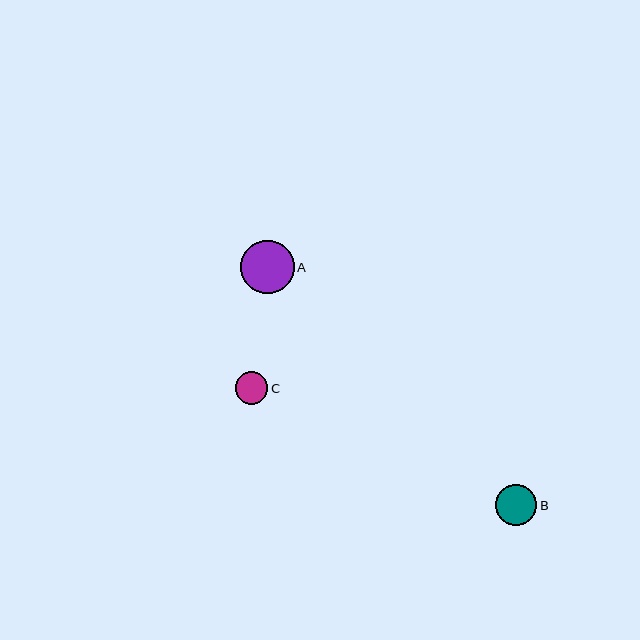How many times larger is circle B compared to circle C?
Circle B is approximately 1.3 times the size of circle C.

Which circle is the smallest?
Circle C is the smallest with a size of approximately 32 pixels.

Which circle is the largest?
Circle A is the largest with a size of approximately 53 pixels.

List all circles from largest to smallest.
From largest to smallest: A, B, C.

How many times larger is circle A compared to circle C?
Circle A is approximately 1.7 times the size of circle C.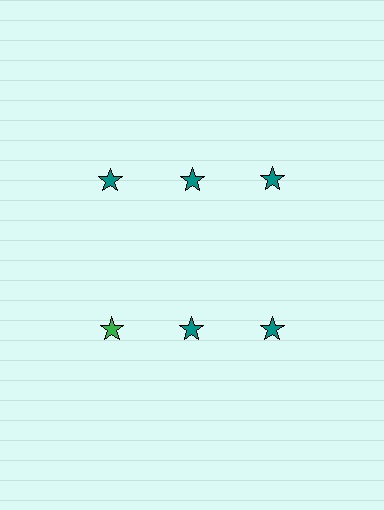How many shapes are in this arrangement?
There are 6 shapes arranged in a grid pattern.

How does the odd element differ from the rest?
It has a different color: green instead of teal.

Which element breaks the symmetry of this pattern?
The green star in the second row, leftmost column breaks the symmetry. All other shapes are teal stars.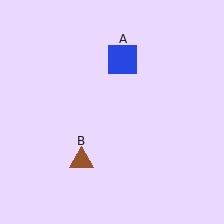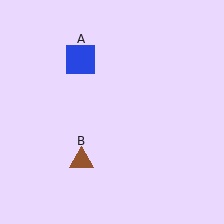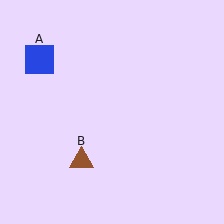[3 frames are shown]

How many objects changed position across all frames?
1 object changed position: blue square (object A).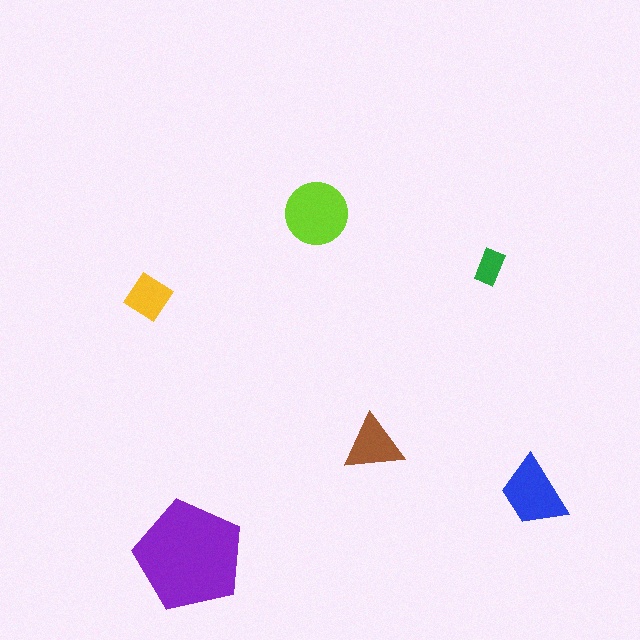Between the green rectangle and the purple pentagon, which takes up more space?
The purple pentagon.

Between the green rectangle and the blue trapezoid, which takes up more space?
The blue trapezoid.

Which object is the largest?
The purple pentagon.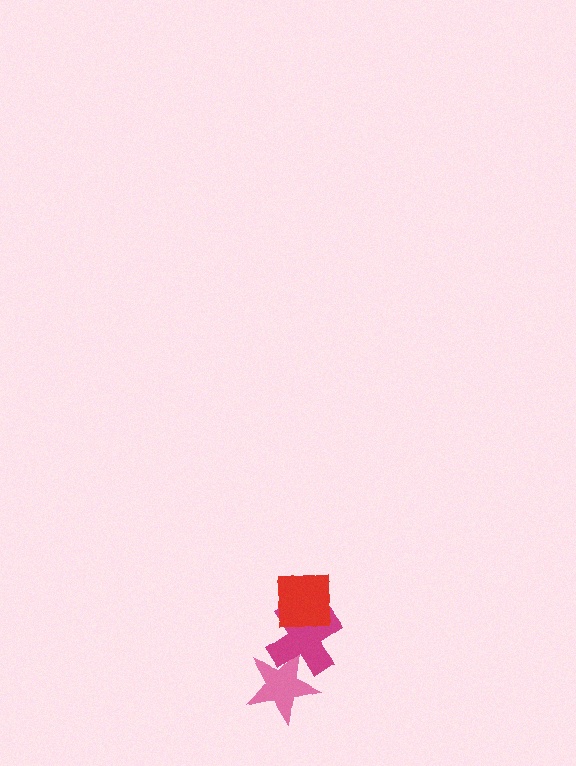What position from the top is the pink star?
The pink star is 3rd from the top.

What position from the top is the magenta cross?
The magenta cross is 2nd from the top.